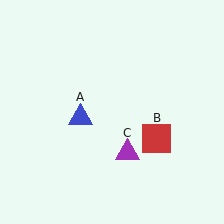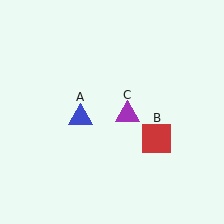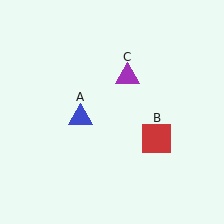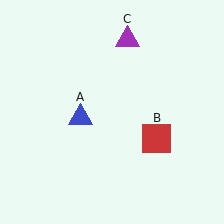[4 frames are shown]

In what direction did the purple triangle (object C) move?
The purple triangle (object C) moved up.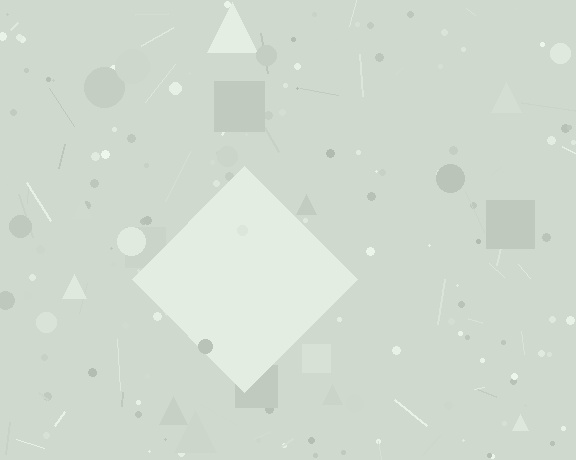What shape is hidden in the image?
A diamond is hidden in the image.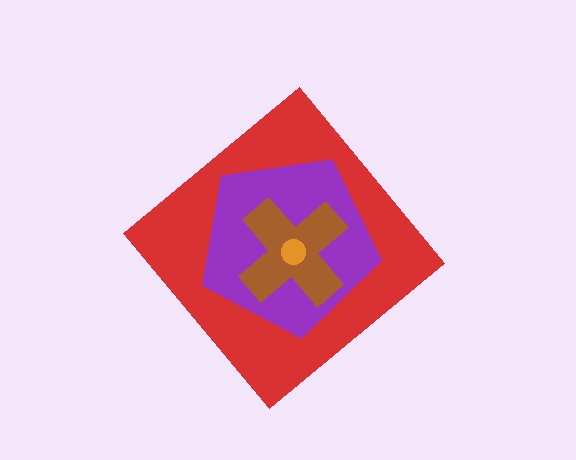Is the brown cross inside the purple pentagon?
Yes.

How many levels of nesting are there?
4.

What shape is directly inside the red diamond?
The purple pentagon.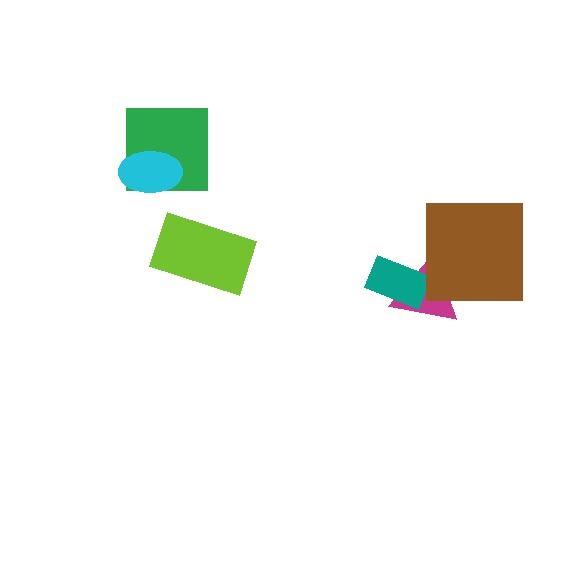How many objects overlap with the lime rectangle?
0 objects overlap with the lime rectangle.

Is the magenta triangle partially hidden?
Yes, it is partially covered by another shape.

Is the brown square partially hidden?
No, no other shape covers it.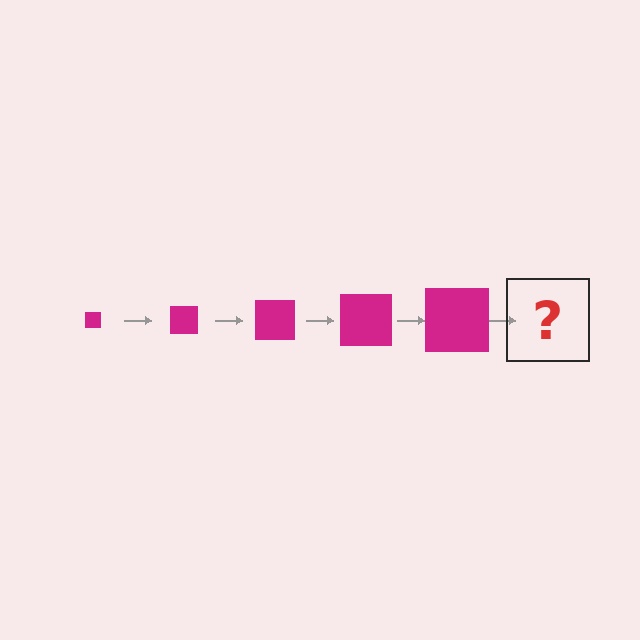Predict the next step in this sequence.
The next step is a magenta square, larger than the previous one.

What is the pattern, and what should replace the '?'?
The pattern is that the square gets progressively larger each step. The '?' should be a magenta square, larger than the previous one.